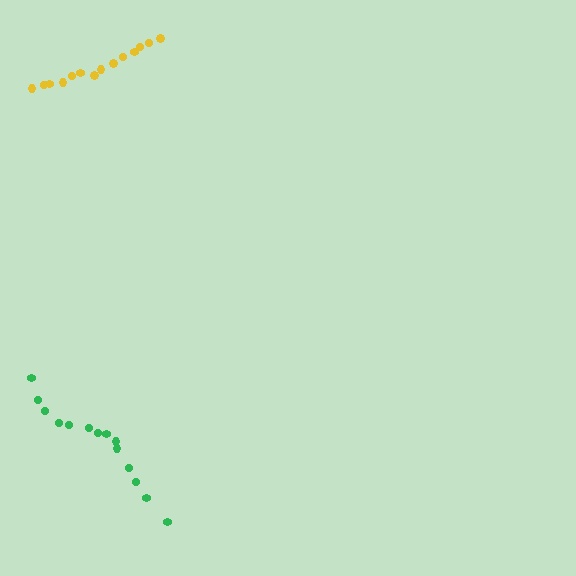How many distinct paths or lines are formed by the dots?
There are 2 distinct paths.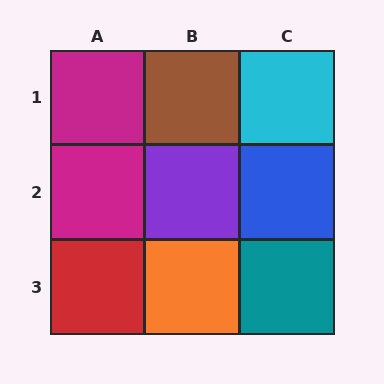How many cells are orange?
1 cell is orange.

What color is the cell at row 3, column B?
Orange.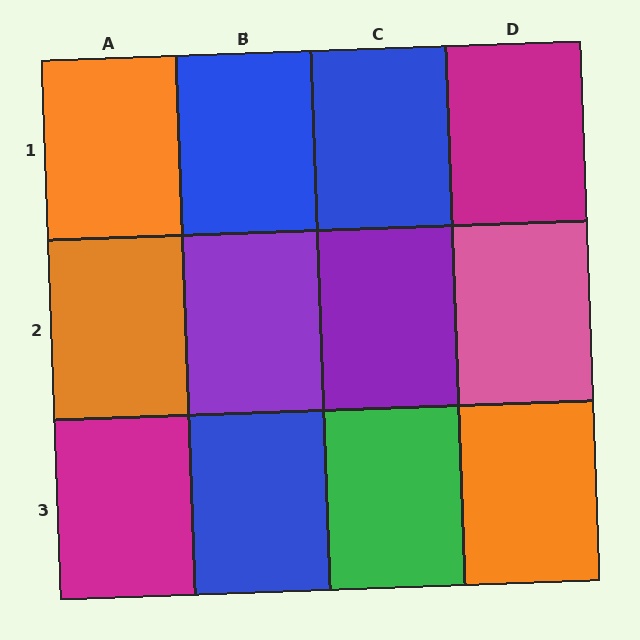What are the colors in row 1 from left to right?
Orange, blue, blue, magenta.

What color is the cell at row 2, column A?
Orange.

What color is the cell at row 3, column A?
Magenta.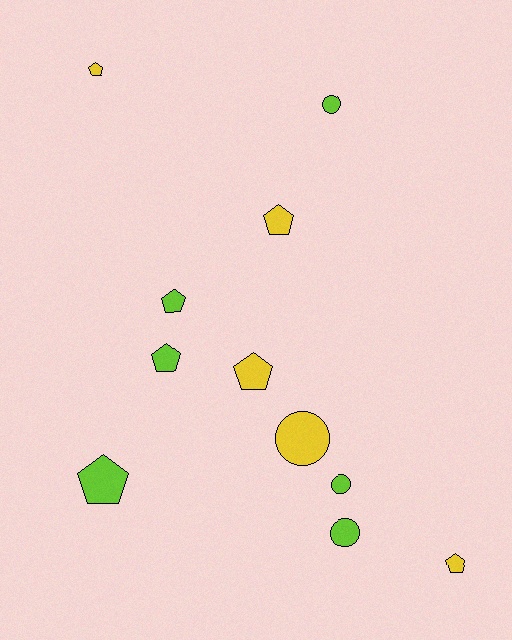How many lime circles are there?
There are 3 lime circles.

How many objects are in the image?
There are 11 objects.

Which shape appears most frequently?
Pentagon, with 7 objects.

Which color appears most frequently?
Lime, with 6 objects.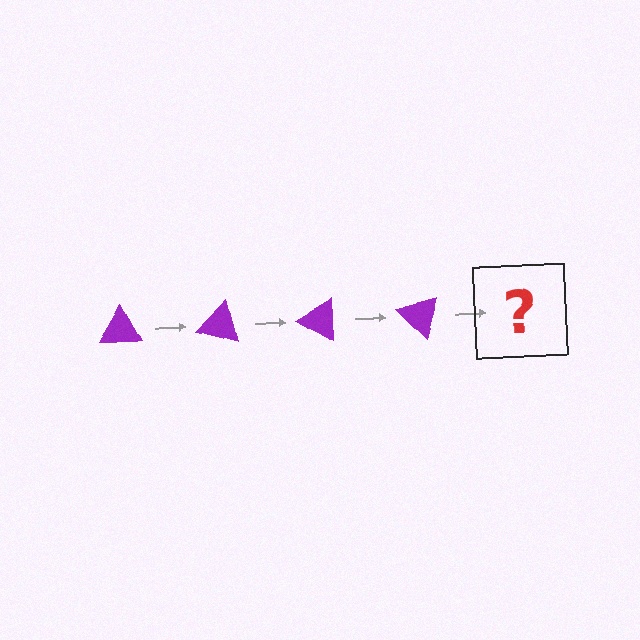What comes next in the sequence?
The next element should be a purple triangle rotated 60 degrees.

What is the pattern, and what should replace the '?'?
The pattern is that the triangle rotates 15 degrees each step. The '?' should be a purple triangle rotated 60 degrees.